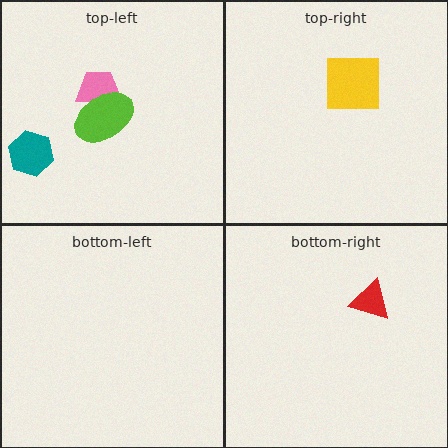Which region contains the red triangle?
The bottom-right region.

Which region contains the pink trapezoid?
The top-left region.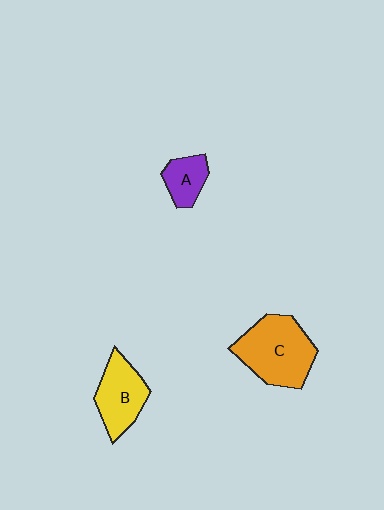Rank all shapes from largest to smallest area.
From largest to smallest: C (orange), B (yellow), A (purple).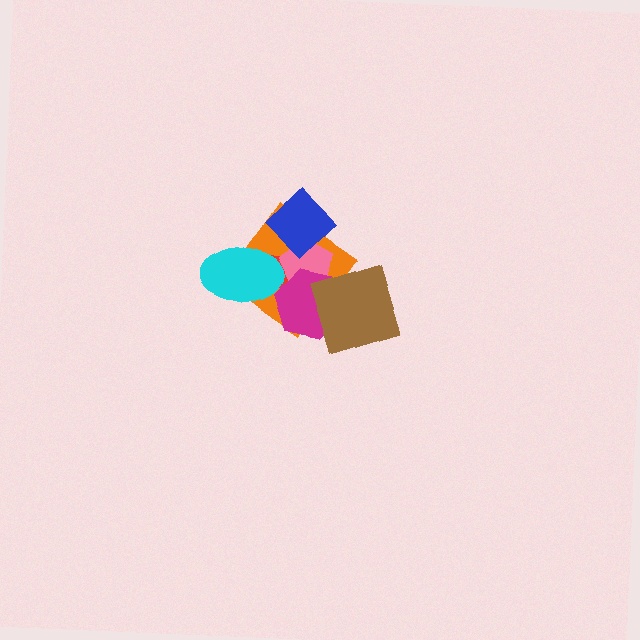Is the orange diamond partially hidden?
Yes, it is partially covered by another shape.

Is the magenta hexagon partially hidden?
Yes, it is partially covered by another shape.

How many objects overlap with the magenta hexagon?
4 objects overlap with the magenta hexagon.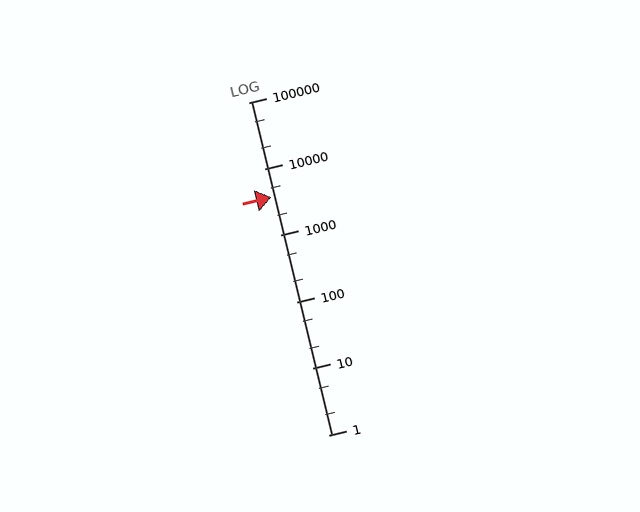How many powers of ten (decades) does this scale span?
The scale spans 5 decades, from 1 to 100000.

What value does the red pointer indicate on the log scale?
The pointer indicates approximately 3700.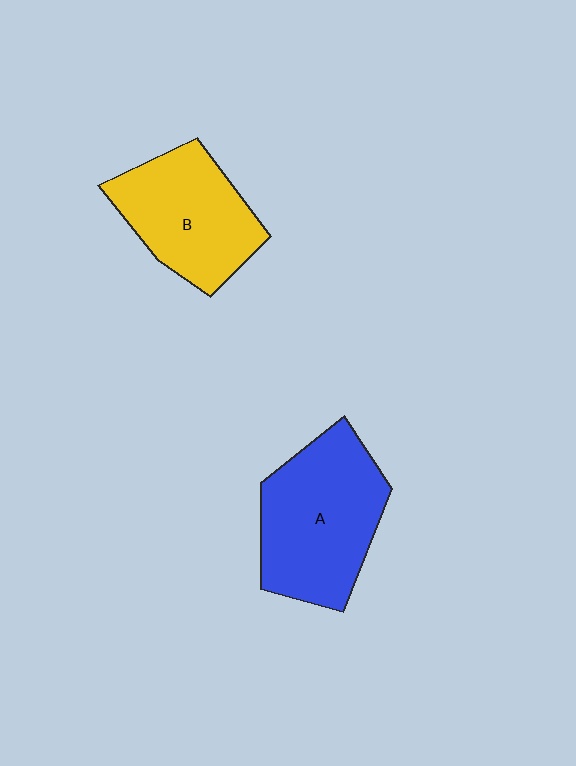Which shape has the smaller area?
Shape B (yellow).